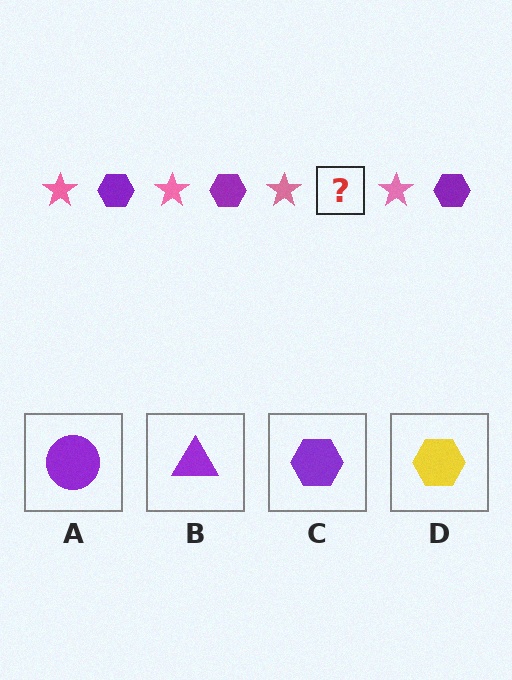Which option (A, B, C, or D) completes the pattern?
C.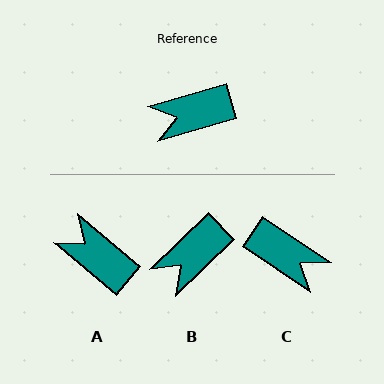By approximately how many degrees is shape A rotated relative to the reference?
Approximately 56 degrees clockwise.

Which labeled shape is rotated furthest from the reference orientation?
C, about 130 degrees away.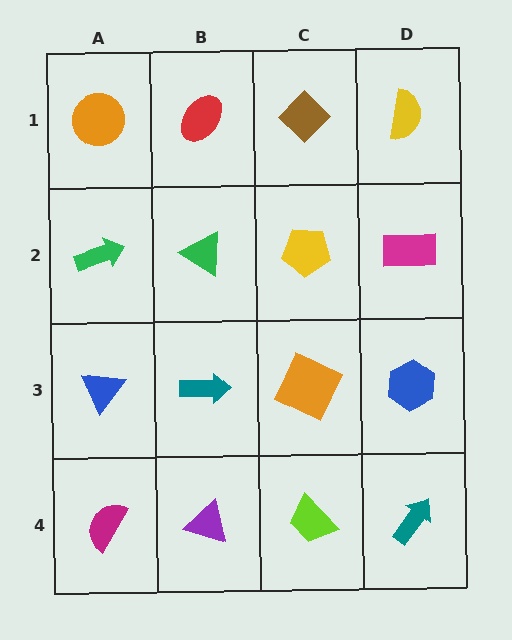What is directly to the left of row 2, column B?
A green arrow.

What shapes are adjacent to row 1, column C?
A yellow pentagon (row 2, column C), a red ellipse (row 1, column B), a yellow semicircle (row 1, column D).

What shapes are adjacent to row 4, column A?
A blue triangle (row 3, column A), a purple triangle (row 4, column B).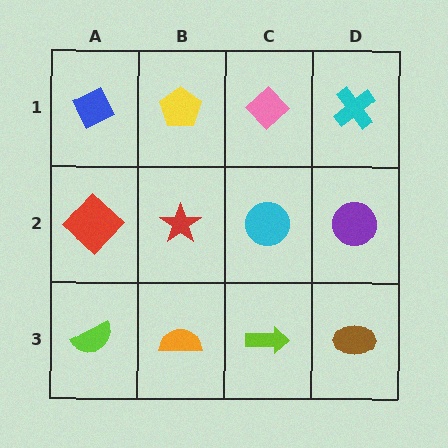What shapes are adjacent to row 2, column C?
A pink diamond (row 1, column C), a lime arrow (row 3, column C), a red star (row 2, column B), a purple circle (row 2, column D).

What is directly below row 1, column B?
A red star.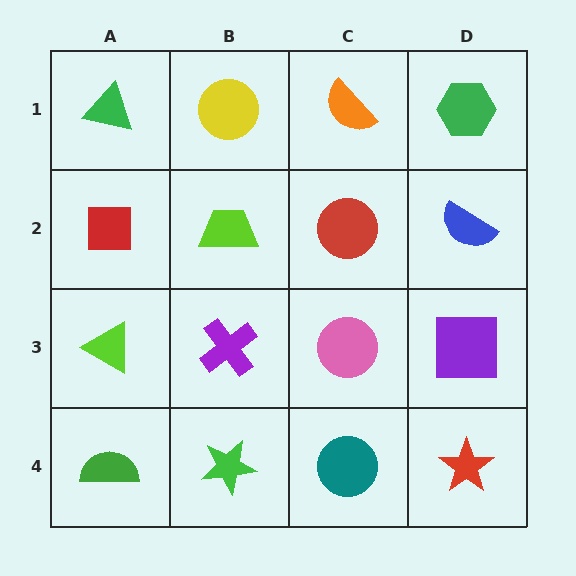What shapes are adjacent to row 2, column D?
A green hexagon (row 1, column D), a purple square (row 3, column D), a red circle (row 2, column C).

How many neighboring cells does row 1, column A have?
2.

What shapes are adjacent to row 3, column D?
A blue semicircle (row 2, column D), a red star (row 4, column D), a pink circle (row 3, column C).